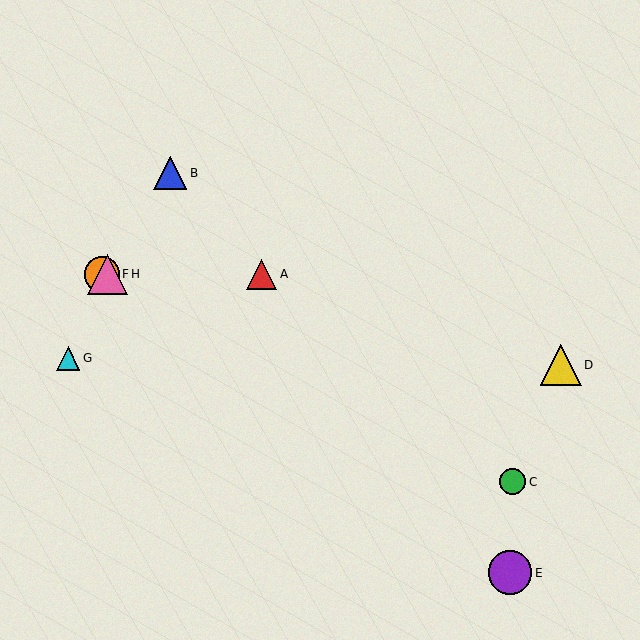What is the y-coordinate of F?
Object F is at y≈274.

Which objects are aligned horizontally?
Objects A, F, H are aligned horizontally.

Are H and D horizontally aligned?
No, H is at y≈274 and D is at y≈365.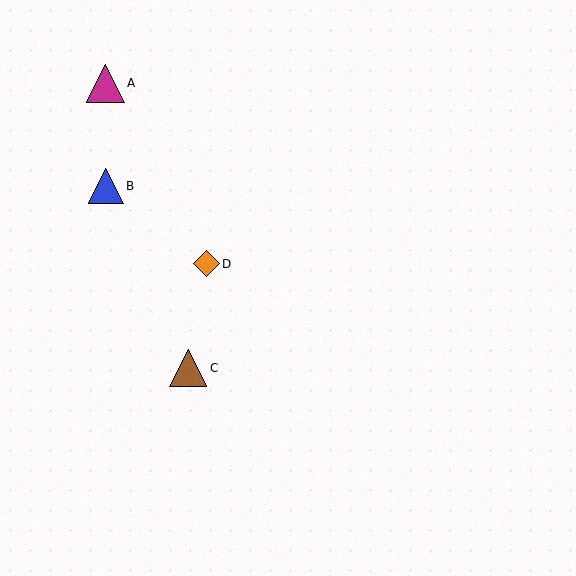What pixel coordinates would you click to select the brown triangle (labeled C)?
Click at (188, 368) to select the brown triangle C.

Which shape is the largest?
The magenta triangle (labeled A) is the largest.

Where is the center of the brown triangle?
The center of the brown triangle is at (188, 368).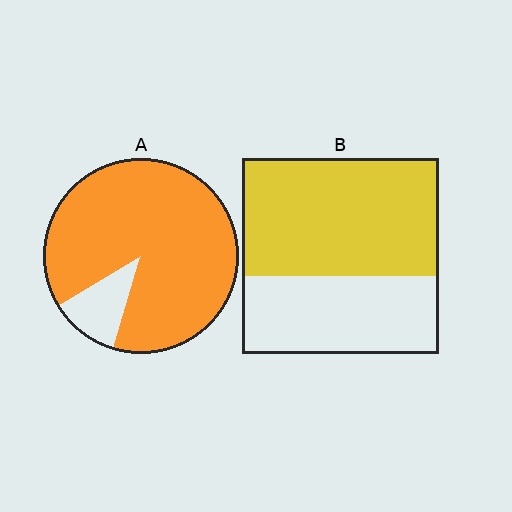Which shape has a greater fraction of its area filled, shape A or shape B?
Shape A.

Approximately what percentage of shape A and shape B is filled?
A is approximately 90% and B is approximately 60%.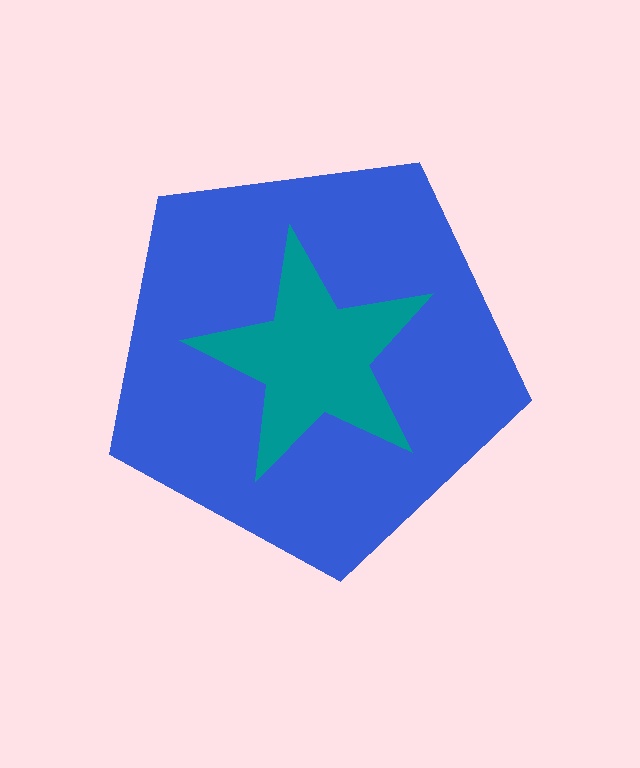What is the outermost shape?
The blue pentagon.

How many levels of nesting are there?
2.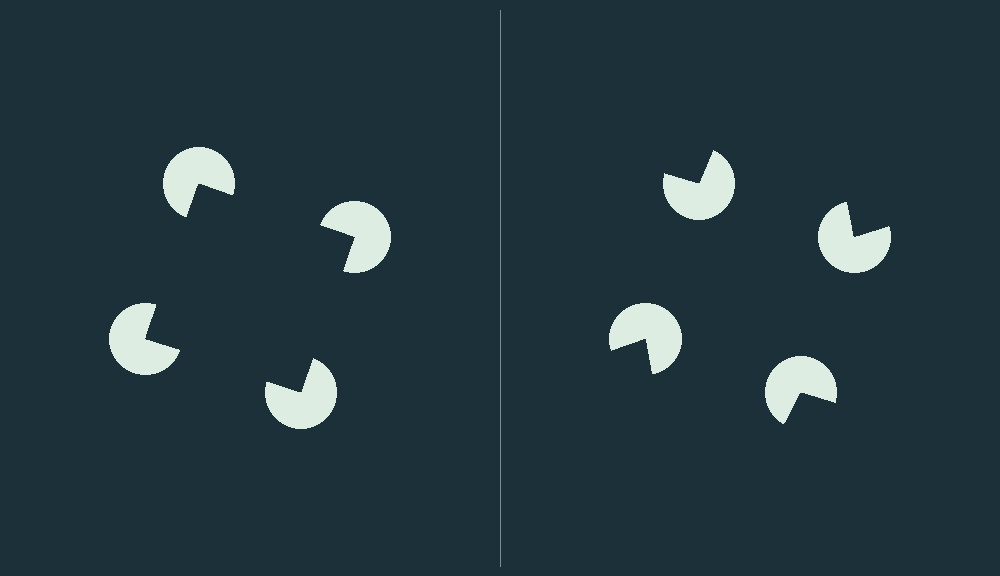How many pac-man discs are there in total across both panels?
8 — 4 on each side.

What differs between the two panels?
The pac-man discs are positioned identically on both sides; only the wedge orientations differ. On the left they align to a square; on the right they are misaligned.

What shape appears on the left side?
An illusory square.